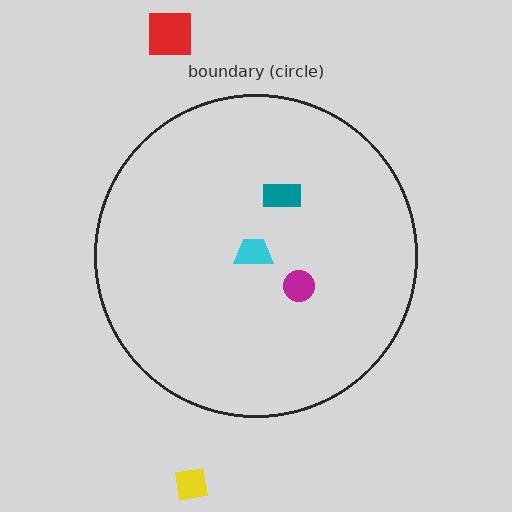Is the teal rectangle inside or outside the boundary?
Inside.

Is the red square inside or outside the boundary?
Outside.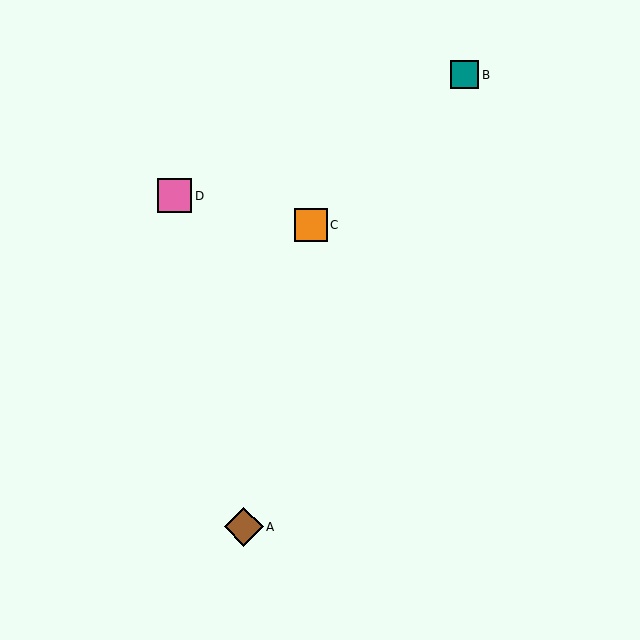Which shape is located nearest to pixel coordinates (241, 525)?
The brown diamond (labeled A) at (244, 527) is nearest to that location.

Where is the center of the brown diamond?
The center of the brown diamond is at (244, 527).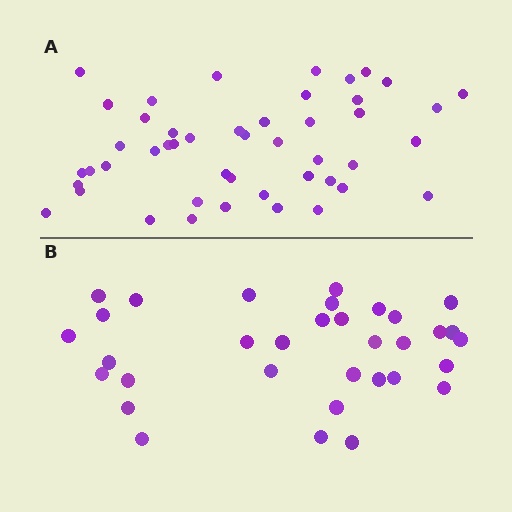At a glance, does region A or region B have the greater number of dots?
Region A (the top region) has more dots.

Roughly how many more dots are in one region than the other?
Region A has approximately 15 more dots than region B.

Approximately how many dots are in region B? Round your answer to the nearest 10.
About 30 dots. (The exact count is 33, which rounds to 30.)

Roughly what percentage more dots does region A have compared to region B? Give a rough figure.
About 40% more.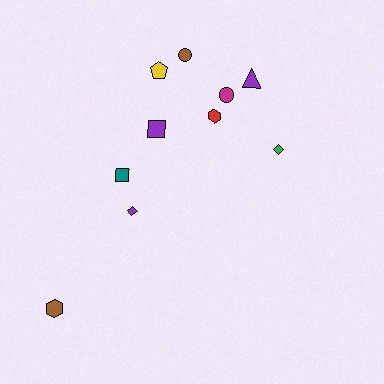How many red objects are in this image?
There is 1 red object.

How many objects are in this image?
There are 10 objects.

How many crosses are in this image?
There are no crosses.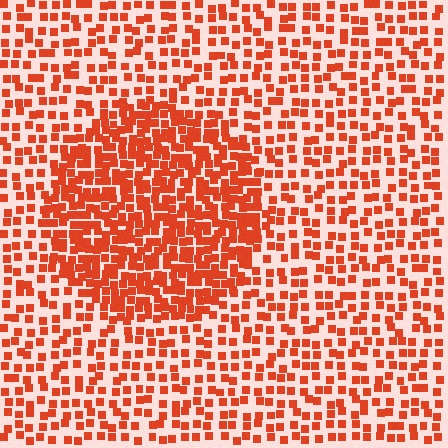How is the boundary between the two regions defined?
The boundary is defined by a change in element density (approximately 2.0x ratio). All elements are the same color, size, and shape.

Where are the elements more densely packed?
The elements are more densely packed inside the circle boundary.